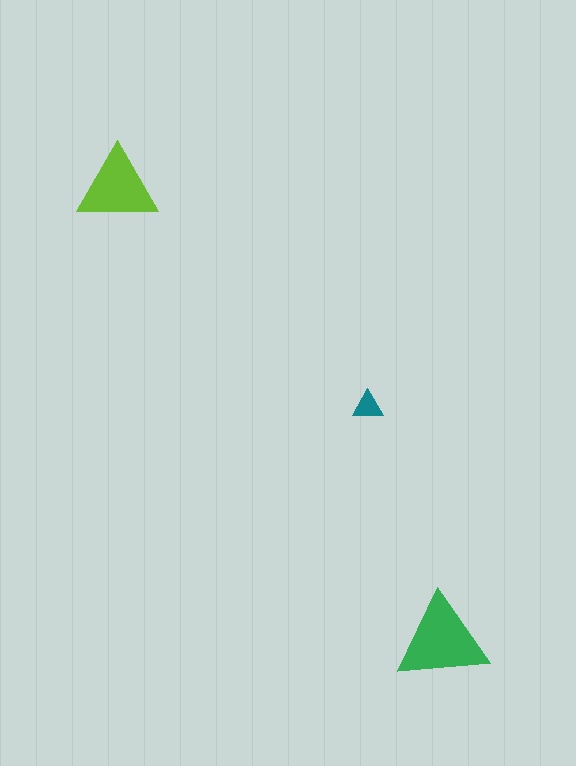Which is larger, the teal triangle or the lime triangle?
The lime one.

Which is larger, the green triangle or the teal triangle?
The green one.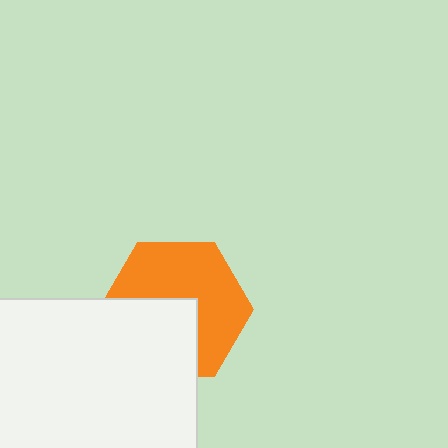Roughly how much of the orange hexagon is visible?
About half of it is visible (roughly 58%).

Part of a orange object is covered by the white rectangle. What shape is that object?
It is a hexagon.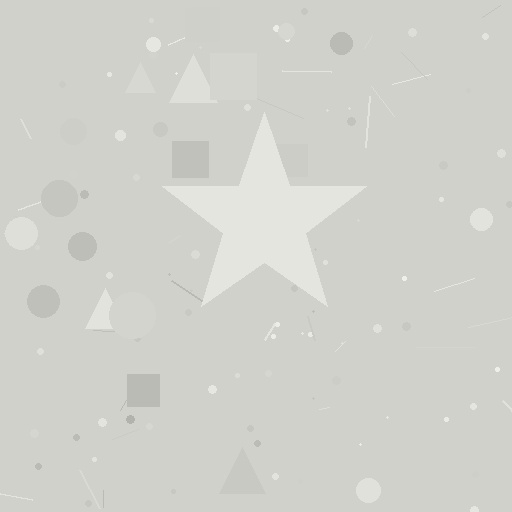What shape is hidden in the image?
A star is hidden in the image.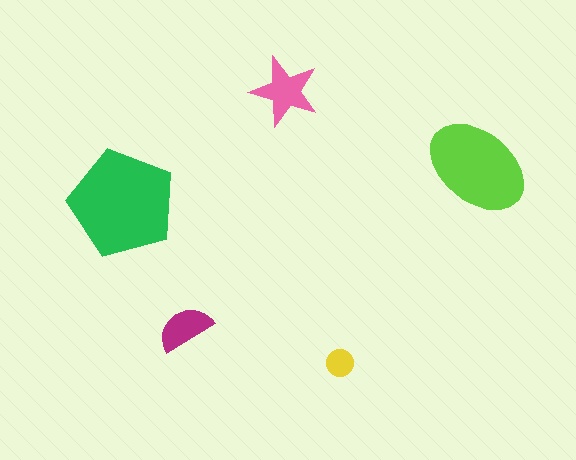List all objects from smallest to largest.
The yellow circle, the magenta semicircle, the pink star, the lime ellipse, the green pentagon.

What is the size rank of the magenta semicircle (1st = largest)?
4th.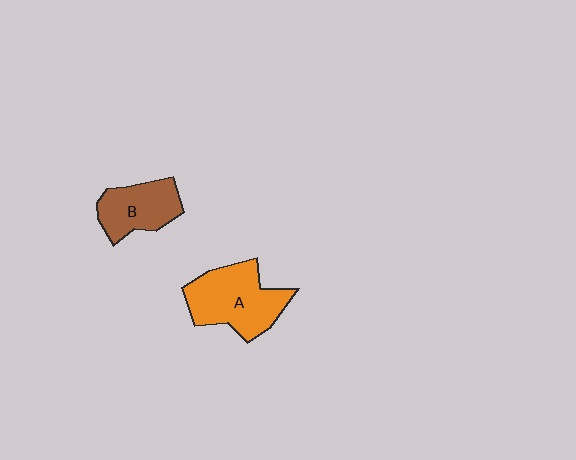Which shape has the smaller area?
Shape B (brown).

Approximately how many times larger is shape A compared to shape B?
Approximately 1.4 times.